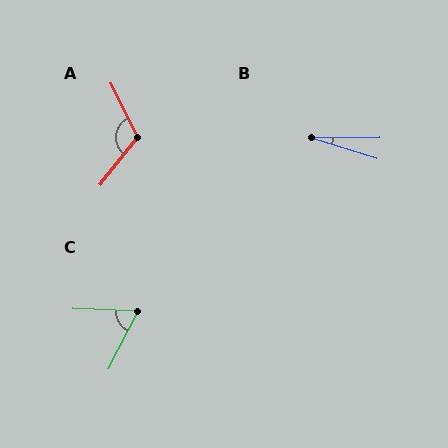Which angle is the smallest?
B, at approximately 18 degrees.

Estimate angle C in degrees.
Approximately 65 degrees.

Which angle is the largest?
A, at approximately 116 degrees.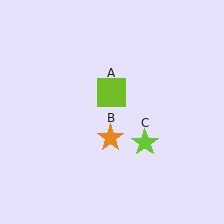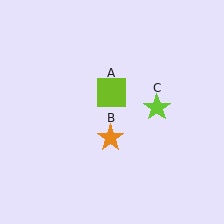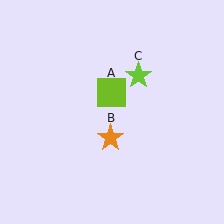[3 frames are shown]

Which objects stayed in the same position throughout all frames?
Lime square (object A) and orange star (object B) remained stationary.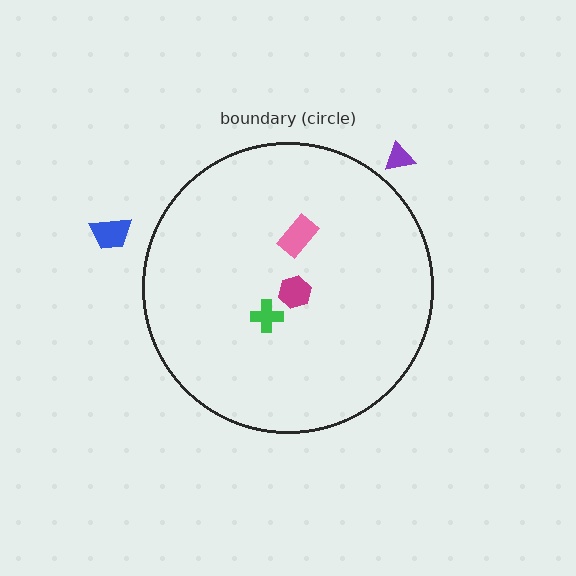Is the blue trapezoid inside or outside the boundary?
Outside.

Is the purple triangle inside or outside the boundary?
Outside.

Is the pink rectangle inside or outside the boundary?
Inside.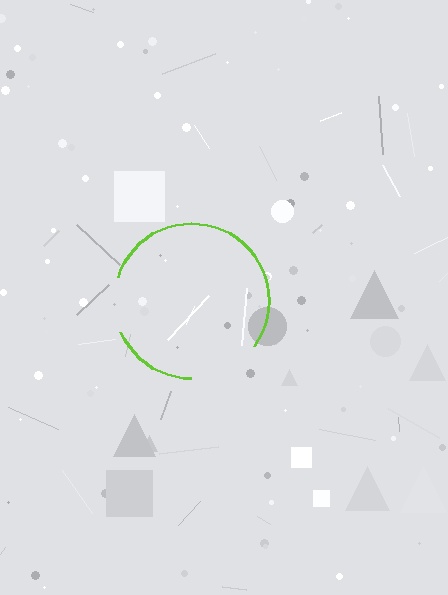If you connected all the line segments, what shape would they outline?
They would outline a circle.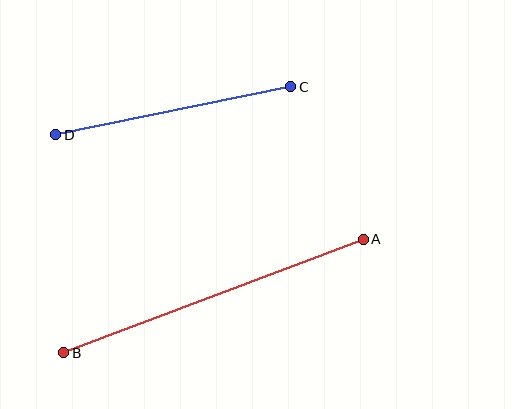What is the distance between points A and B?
The distance is approximately 320 pixels.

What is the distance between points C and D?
The distance is approximately 240 pixels.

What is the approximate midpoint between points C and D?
The midpoint is at approximately (173, 111) pixels.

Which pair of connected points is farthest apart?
Points A and B are farthest apart.